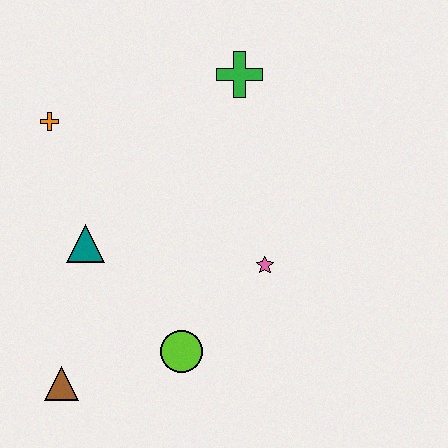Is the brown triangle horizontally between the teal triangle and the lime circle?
No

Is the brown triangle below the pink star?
Yes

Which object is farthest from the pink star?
The orange cross is farthest from the pink star.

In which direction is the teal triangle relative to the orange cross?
The teal triangle is below the orange cross.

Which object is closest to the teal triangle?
The orange cross is closest to the teal triangle.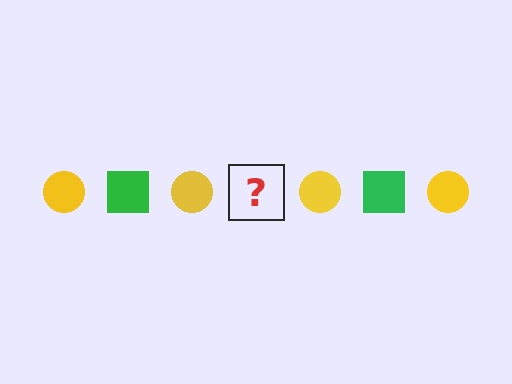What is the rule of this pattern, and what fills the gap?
The rule is that the pattern alternates between yellow circle and green square. The gap should be filled with a green square.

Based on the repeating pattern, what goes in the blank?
The blank should be a green square.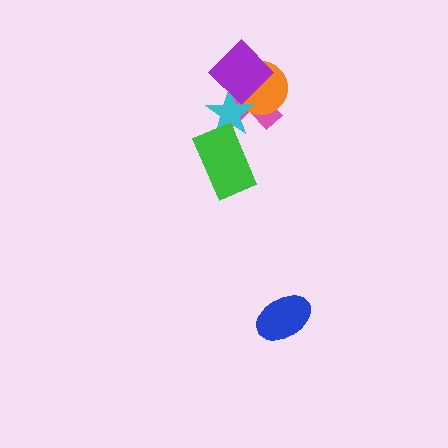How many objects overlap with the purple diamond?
3 objects overlap with the purple diamond.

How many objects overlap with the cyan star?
4 objects overlap with the cyan star.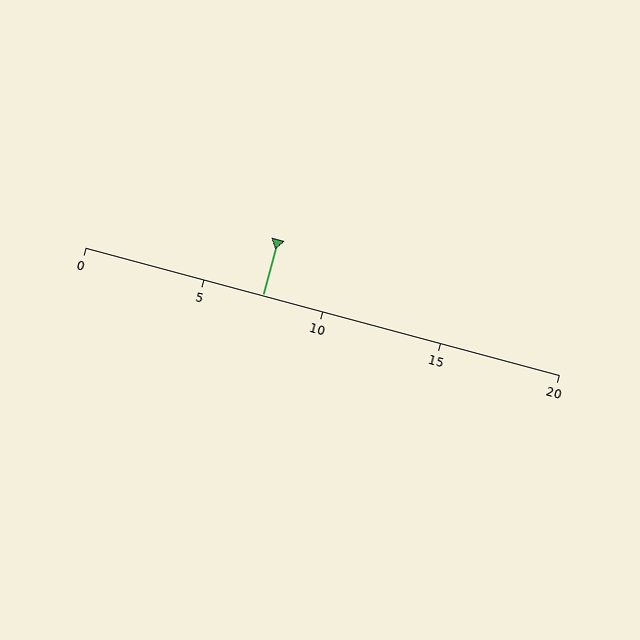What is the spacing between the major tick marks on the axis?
The major ticks are spaced 5 apart.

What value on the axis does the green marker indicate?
The marker indicates approximately 7.5.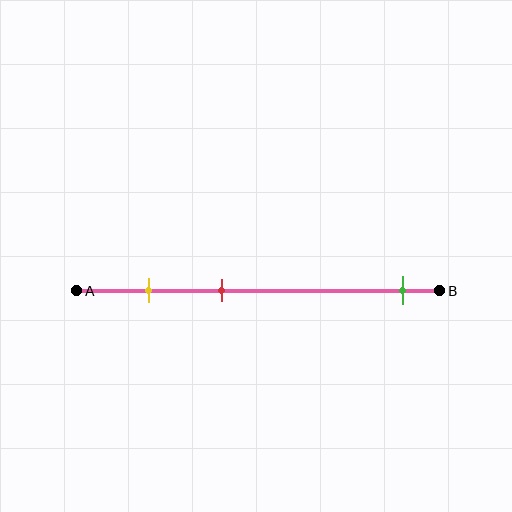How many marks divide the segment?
There are 3 marks dividing the segment.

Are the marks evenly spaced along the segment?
No, the marks are not evenly spaced.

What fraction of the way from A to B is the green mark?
The green mark is approximately 90% (0.9) of the way from A to B.